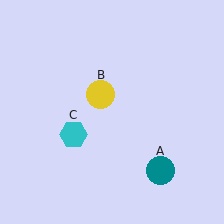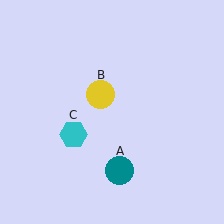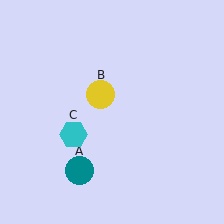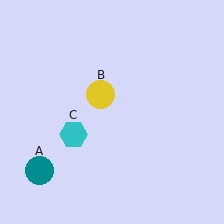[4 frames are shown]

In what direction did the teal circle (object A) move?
The teal circle (object A) moved left.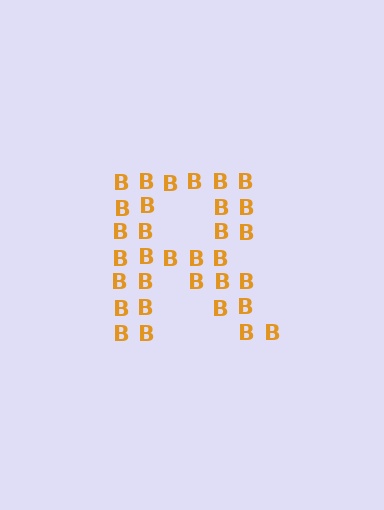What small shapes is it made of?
It is made of small letter B's.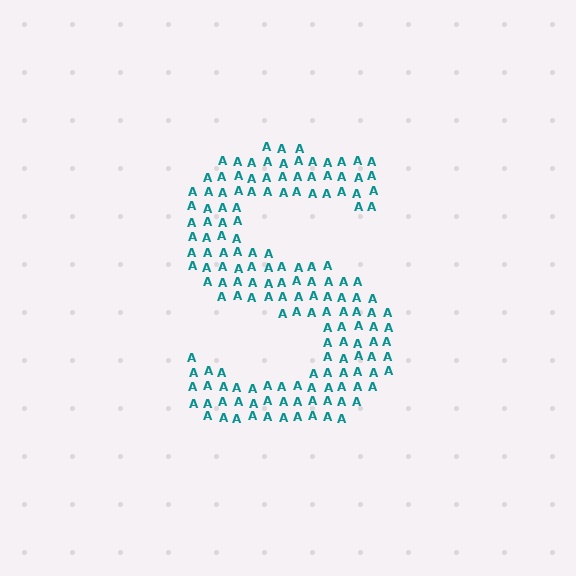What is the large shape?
The large shape is the letter S.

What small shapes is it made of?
It is made of small letter A's.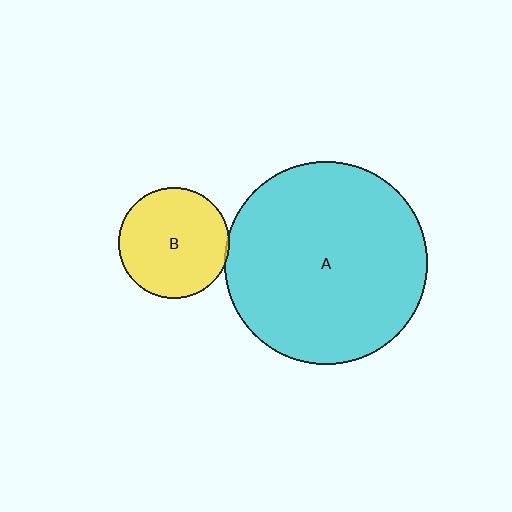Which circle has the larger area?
Circle A (cyan).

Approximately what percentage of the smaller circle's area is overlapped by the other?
Approximately 5%.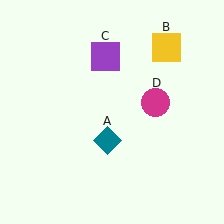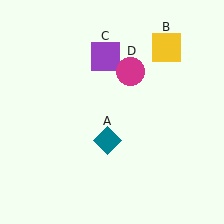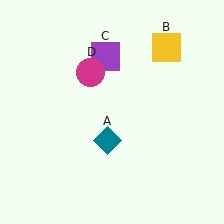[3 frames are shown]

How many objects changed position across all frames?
1 object changed position: magenta circle (object D).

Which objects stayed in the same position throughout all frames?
Teal diamond (object A) and yellow square (object B) and purple square (object C) remained stationary.